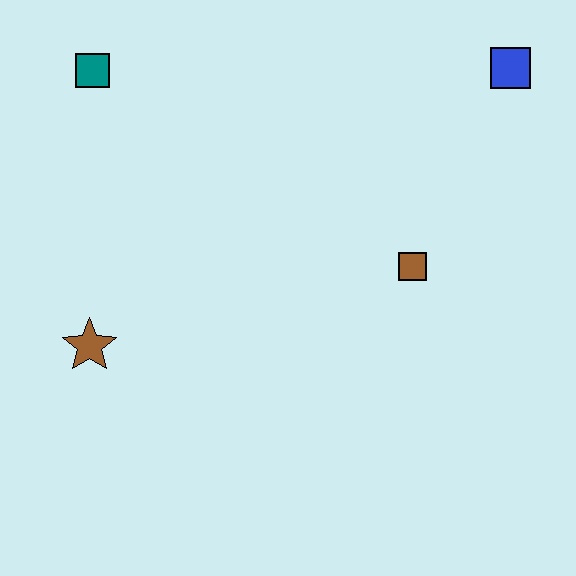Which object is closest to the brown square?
The blue square is closest to the brown square.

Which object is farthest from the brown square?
The teal square is farthest from the brown square.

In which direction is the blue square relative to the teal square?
The blue square is to the right of the teal square.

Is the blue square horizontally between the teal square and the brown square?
No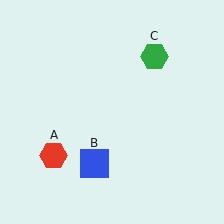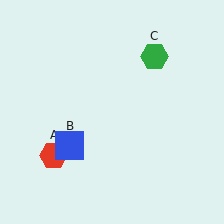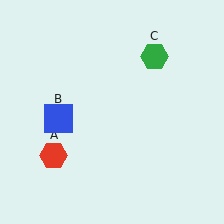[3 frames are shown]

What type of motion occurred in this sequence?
The blue square (object B) rotated clockwise around the center of the scene.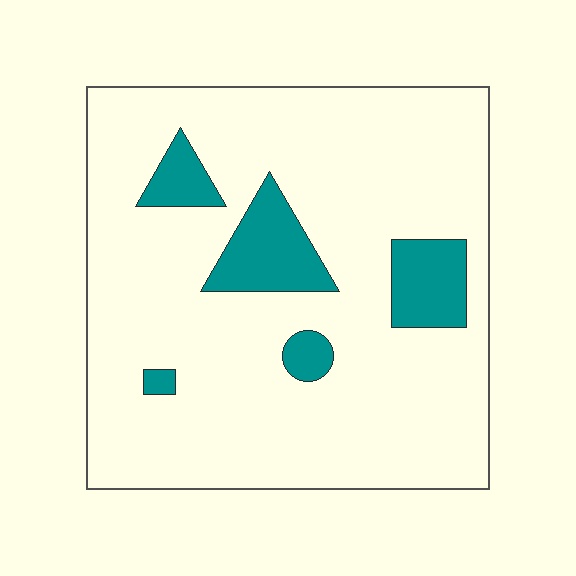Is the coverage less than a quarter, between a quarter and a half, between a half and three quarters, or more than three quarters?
Less than a quarter.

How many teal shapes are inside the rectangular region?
5.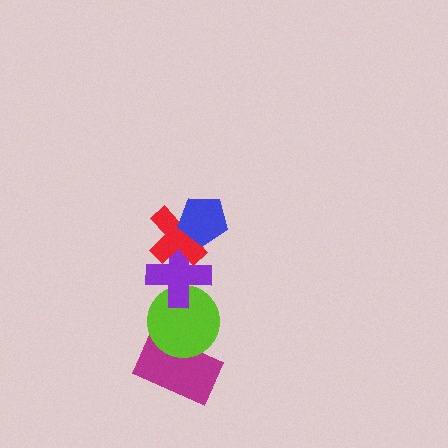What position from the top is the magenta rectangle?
The magenta rectangle is 5th from the top.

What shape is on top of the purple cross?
The red cross is on top of the purple cross.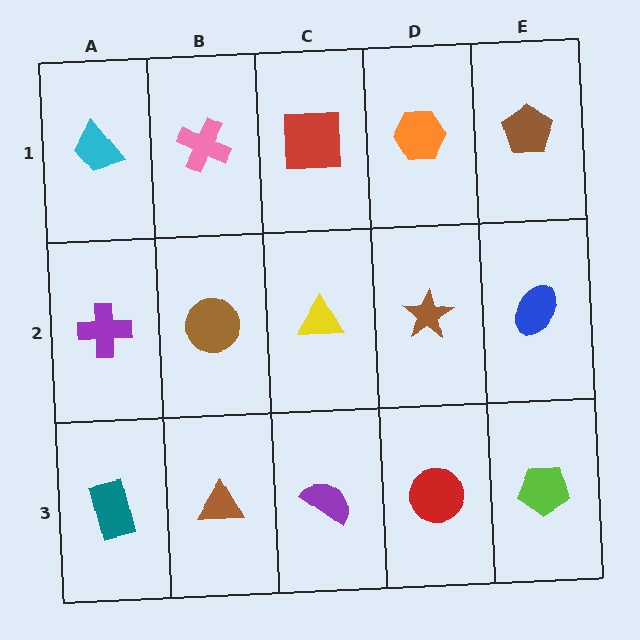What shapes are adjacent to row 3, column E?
A blue ellipse (row 2, column E), a red circle (row 3, column D).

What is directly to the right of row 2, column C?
A brown star.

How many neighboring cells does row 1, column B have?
3.